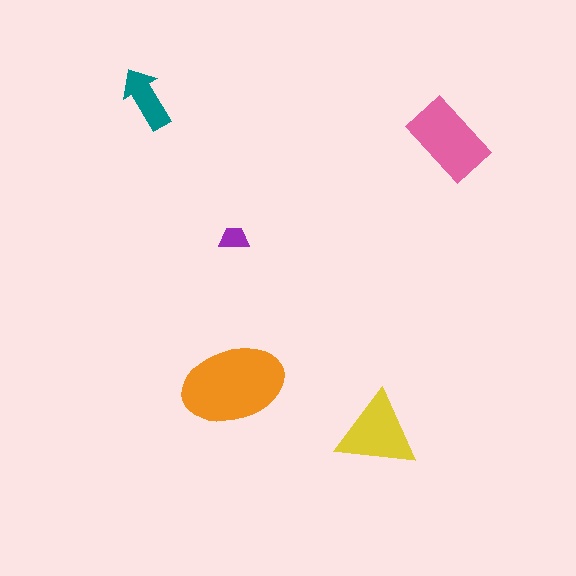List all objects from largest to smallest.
The orange ellipse, the pink rectangle, the yellow triangle, the teal arrow, the purple trapezoid.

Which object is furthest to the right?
The pink rectangle is rightmost.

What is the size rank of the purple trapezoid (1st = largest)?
5th.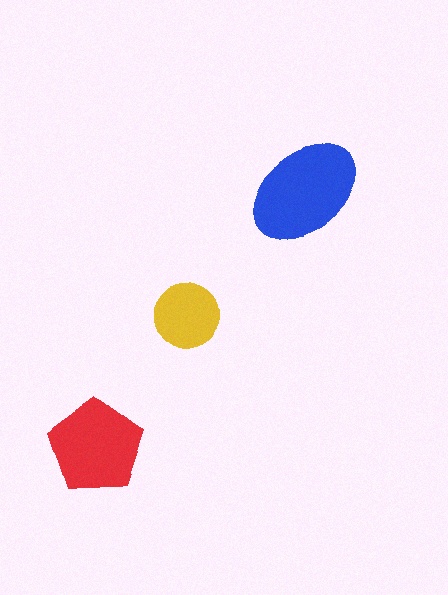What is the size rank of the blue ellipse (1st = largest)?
1st.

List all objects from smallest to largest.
The yellow circle, the red pentagon, the blue ellipse.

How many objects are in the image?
There are 3 objects in the image.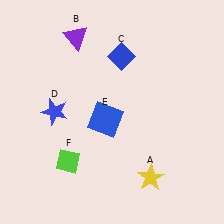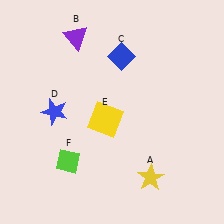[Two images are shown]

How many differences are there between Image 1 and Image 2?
There is 1 difference between the two images.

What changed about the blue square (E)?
In Image 1, E is blue. In Image 2, it changed to yellow.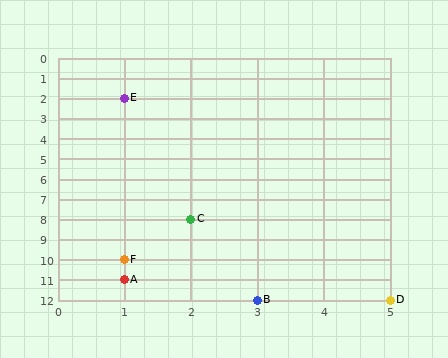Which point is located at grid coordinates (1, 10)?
Point F is at (1, 10).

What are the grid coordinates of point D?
Point D is at grid coordinates (5, 12).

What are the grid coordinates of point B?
Point B is at grid coordinates (3, 12).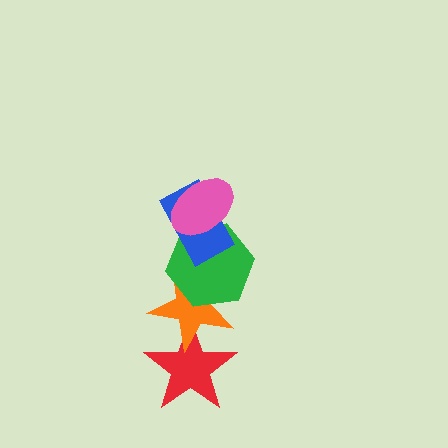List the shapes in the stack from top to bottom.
From top to bottom: the pink ellipse, the blue rectangle, the green hexagon, the orange star, the red star.